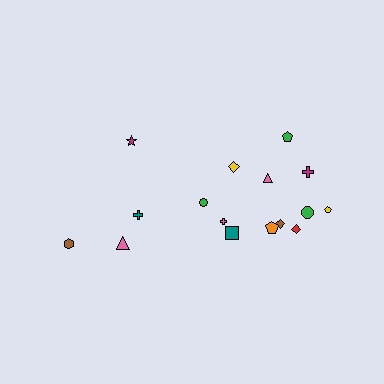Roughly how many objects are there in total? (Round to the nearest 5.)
Roughly 15 objects in total.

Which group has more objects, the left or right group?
The right group.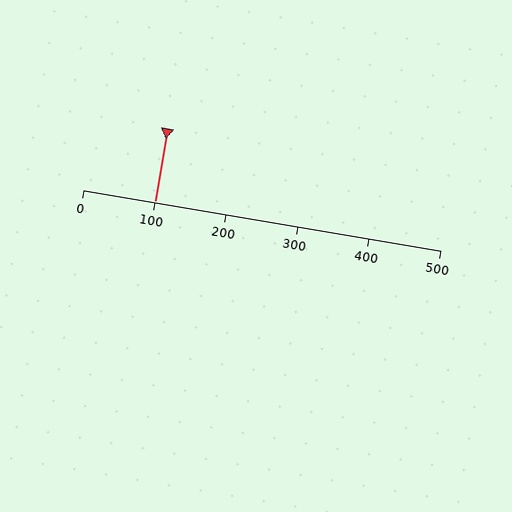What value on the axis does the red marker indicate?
The marker indicates approximately 100.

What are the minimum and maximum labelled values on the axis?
The axis runs from 0 to 500.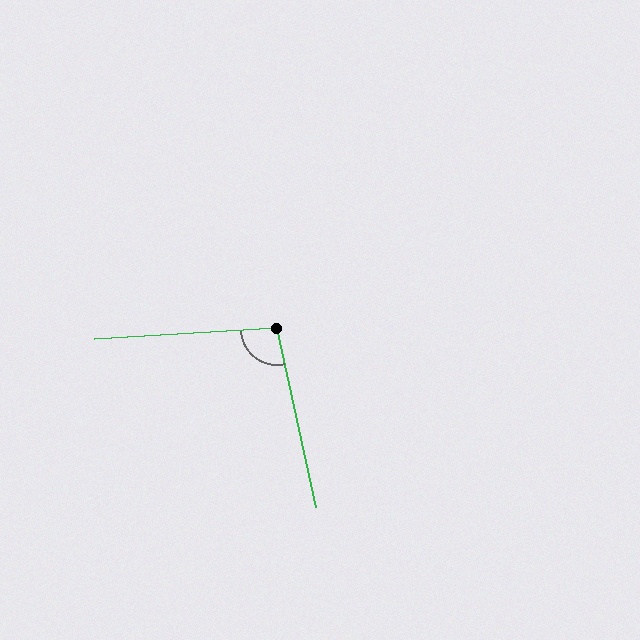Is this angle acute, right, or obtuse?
It is obtuse.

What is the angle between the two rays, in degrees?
Approximately 99 degrees.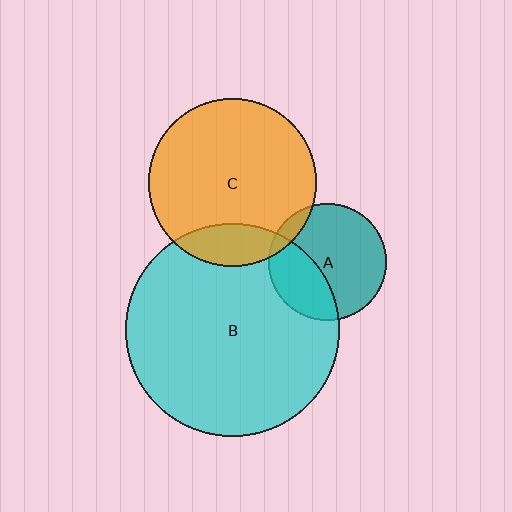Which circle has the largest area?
Circle B (cyan).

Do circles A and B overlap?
Yes.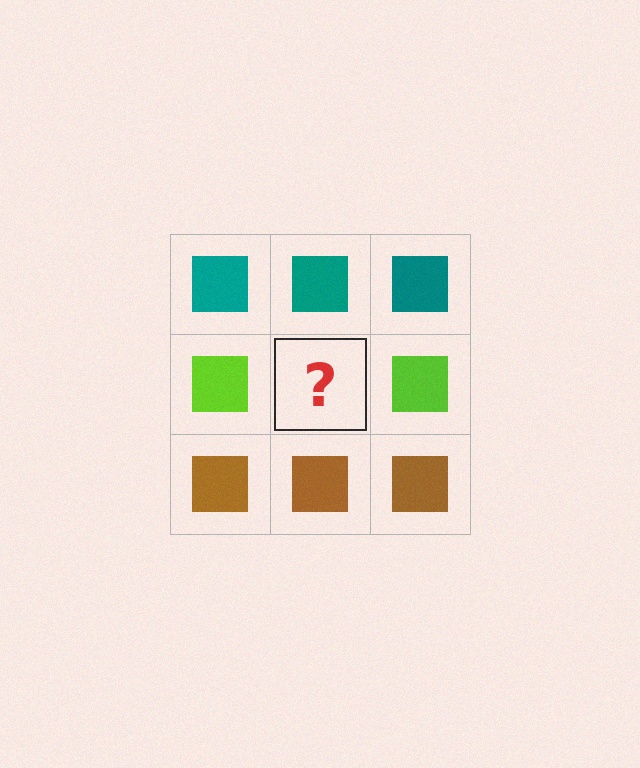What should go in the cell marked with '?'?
The missing cell should contain a lime square.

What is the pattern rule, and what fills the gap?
The rule is that each row has a consistent color. The gap should be filled with a lime square.